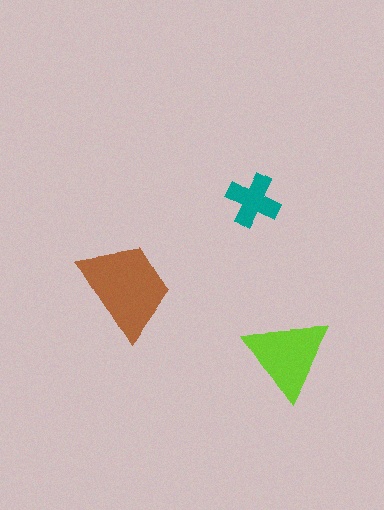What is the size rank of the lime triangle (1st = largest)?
2nd.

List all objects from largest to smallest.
The brown trapezoid, the lime triangle, the teal cross.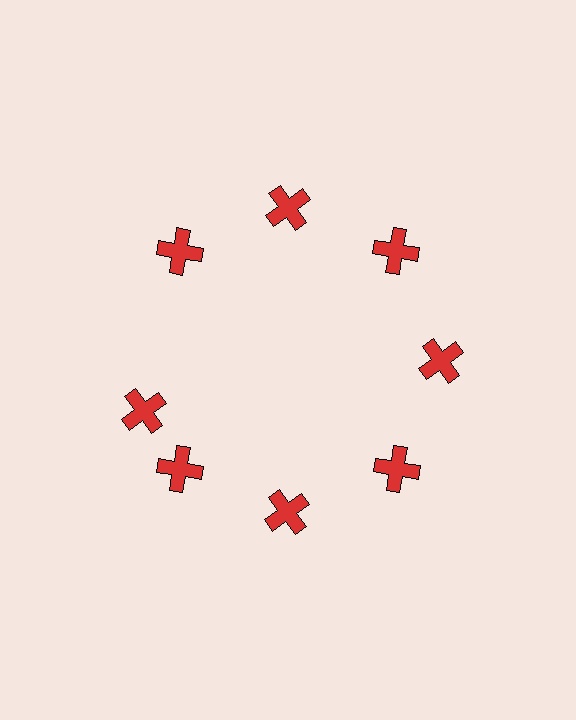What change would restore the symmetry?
The symmetry would be restored by rotating it back into even spacing with its neighbors so that all 8 crosses sit at equal angles and equal distance from the center.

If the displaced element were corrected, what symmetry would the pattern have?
It would have 8-fold rotational symmetry — the pattern would map onto itself every 45 degrees.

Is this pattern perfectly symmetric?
No. The 8 red crosses are arranged in a ring, but one element near the 9 o'clock position is rotated out of alignment along the ring, breaking the 8-fold rotational symmetry.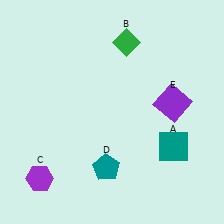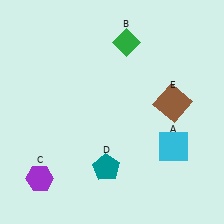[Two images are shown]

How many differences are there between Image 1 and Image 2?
There are 2 differences between the two images.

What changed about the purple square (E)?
In Image 1, E is purple. In Image 2, it changed to brown.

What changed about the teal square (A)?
In Image 1, A is teal. In Image 2, it changed to cyan.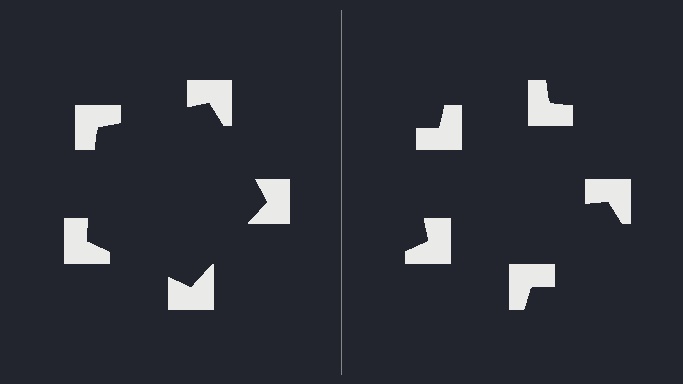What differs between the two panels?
The notched squares are positioned identically on both sides; only the wedge orientations differ. On the left they align to a pentagon; on the right they are misaligned.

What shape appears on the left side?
An illusory pentagon.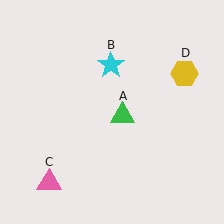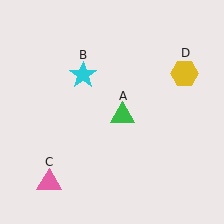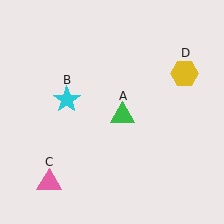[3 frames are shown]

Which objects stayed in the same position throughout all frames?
Green triangle (object A) and pink triangle (object C) and yellow hexagon (object D) remained stationary.